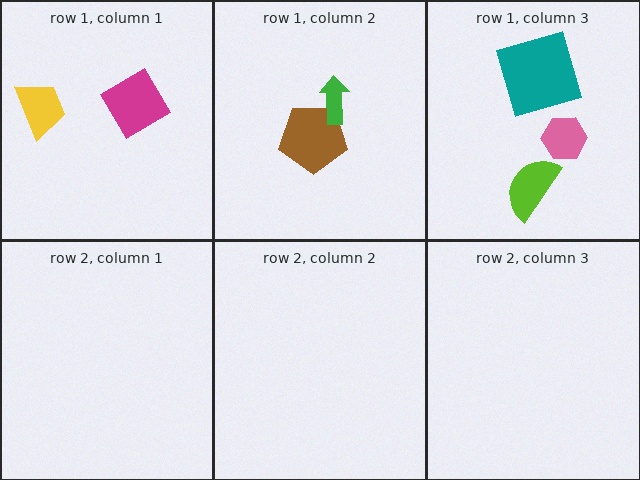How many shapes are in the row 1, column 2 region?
2.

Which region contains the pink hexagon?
The row 1, column 3 region.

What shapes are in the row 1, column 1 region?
The magenta diamond, the yellow trapezoid.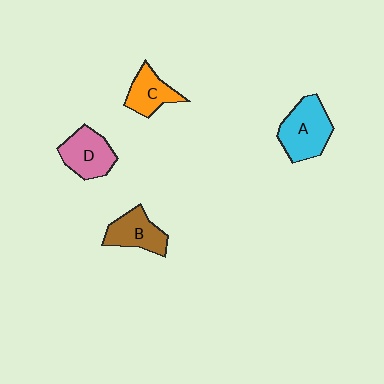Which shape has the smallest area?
Shape C (orange).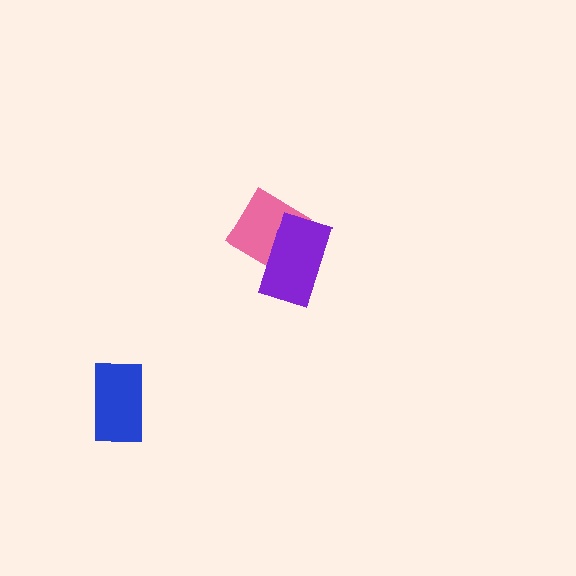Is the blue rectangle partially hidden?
No, no other shape covers it.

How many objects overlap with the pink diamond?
1 object overlaps with the pink diamond.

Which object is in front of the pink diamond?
The purple rectangle is in front of the pink diamond.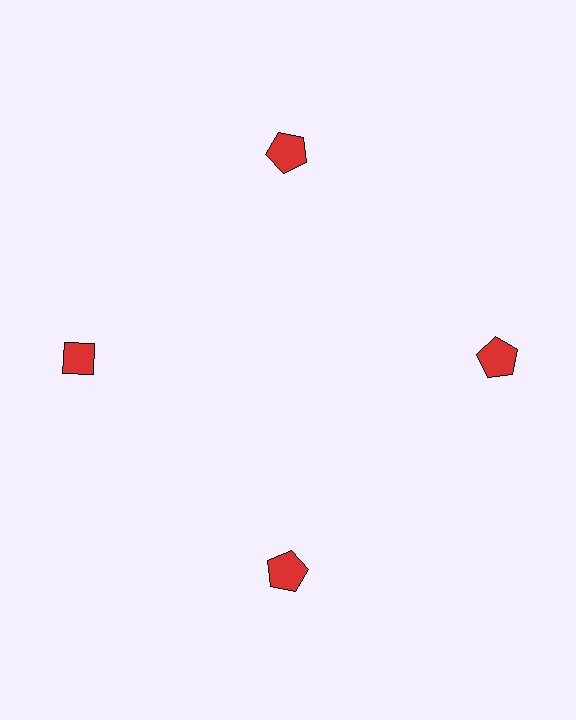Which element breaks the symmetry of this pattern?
The red diamond at roughly the 9 o'clock position breaks the symmetry. All other shapes are red pentagons.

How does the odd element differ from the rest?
It has a different shape: diamond instead of pentagon.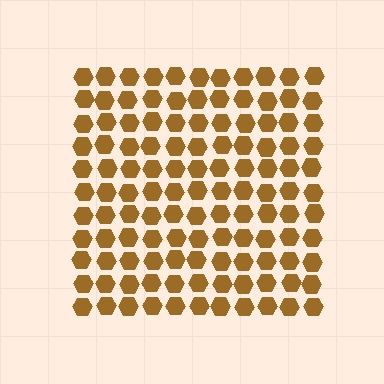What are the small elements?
The small elements are hexagons.